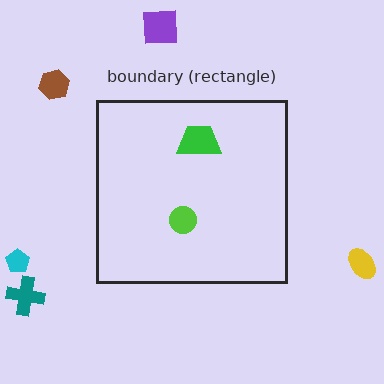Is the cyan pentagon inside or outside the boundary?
Outside.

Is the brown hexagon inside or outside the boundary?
Outside.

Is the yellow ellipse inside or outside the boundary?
Outside.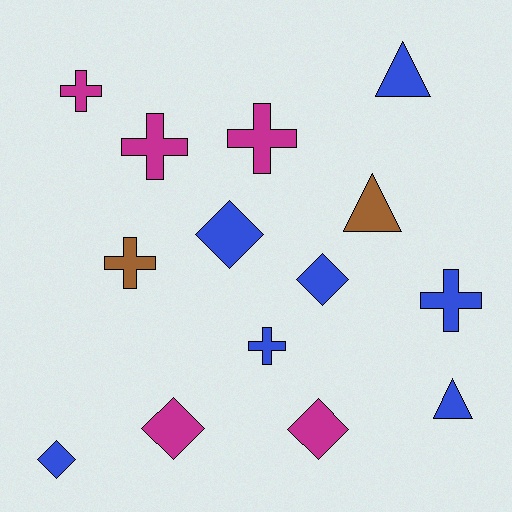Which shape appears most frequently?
Cross, with 6 objects.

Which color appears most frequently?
Blue, with 7 objects.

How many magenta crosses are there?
There are 3 magenta crosses.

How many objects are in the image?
There are 14 objects.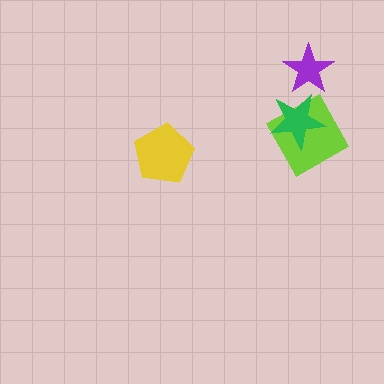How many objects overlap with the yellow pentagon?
0 objects overlap with the yellow pentagon.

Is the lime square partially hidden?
Yes, it is partially covered by another shape.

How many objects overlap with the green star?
1 object overlaps with the green star.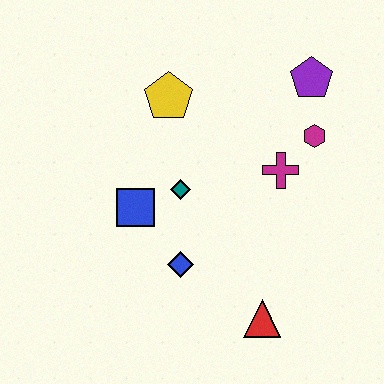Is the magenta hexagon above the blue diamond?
Yes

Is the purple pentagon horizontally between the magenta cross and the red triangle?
No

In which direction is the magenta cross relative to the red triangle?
The magenta cross is above the red triangle.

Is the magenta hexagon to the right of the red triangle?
Yes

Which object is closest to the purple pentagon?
The magenta hexagon is closest to the purple pentagon.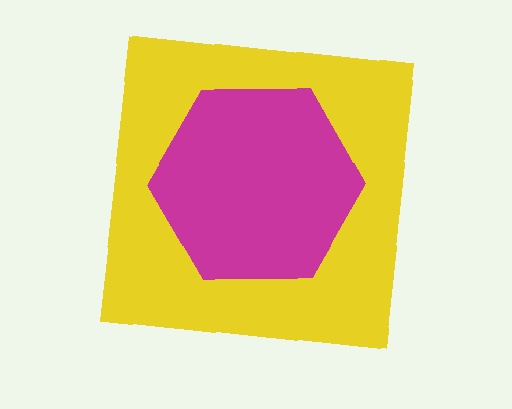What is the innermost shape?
The magenta hexagon.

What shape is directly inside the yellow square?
The magenta hexagon.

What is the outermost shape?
The yellow square.